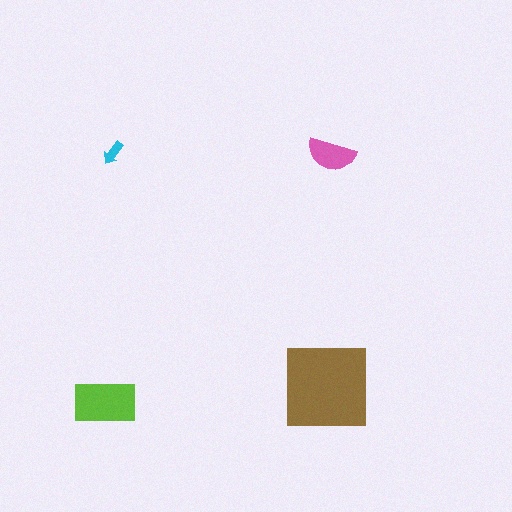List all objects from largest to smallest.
The brown square, the lime rectangle, the pink semicircle, the cyan arrow.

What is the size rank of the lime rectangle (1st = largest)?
2nd.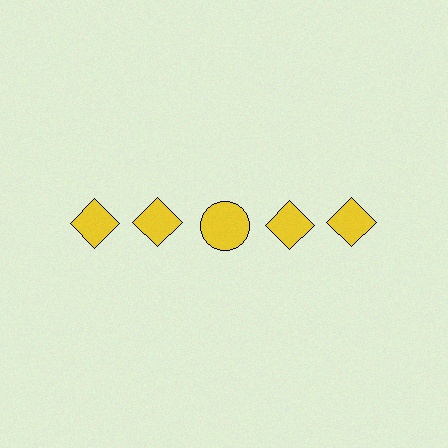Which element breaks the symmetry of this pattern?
The yellow circle in the top row, center column breaks the symmetry. All other shapes are yellow diamonds.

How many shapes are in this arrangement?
There are 5 shapes arranged in a grid pattern.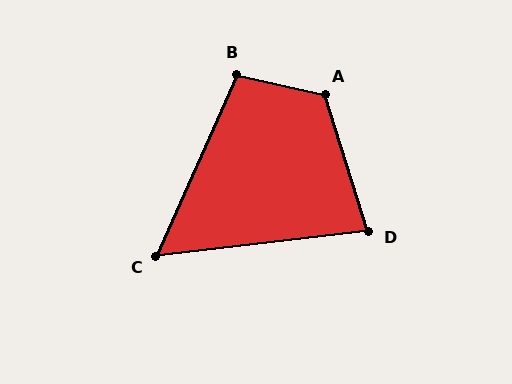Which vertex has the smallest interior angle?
C, at approximately 59 degrees.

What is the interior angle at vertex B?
Approximately 101 degrees (obtuse).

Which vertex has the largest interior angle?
A, at approximately 121 degrees.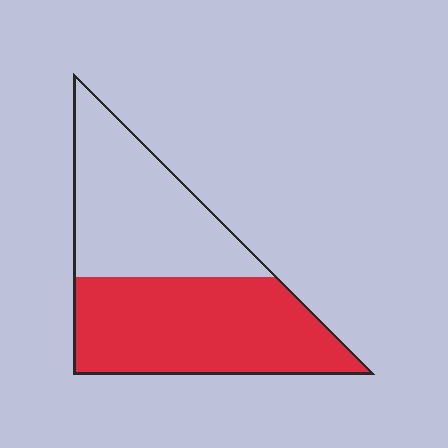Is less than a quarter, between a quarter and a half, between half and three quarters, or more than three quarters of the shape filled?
Between half and three quarters.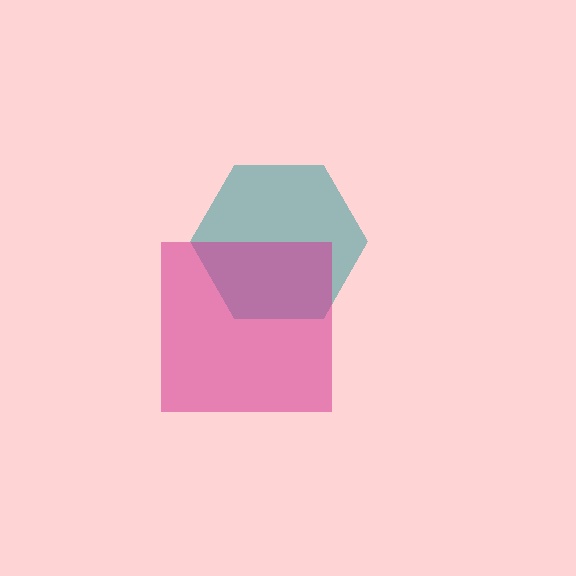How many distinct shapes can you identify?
There are 2 distinct shapes: a teal hexagon, a magenta square.